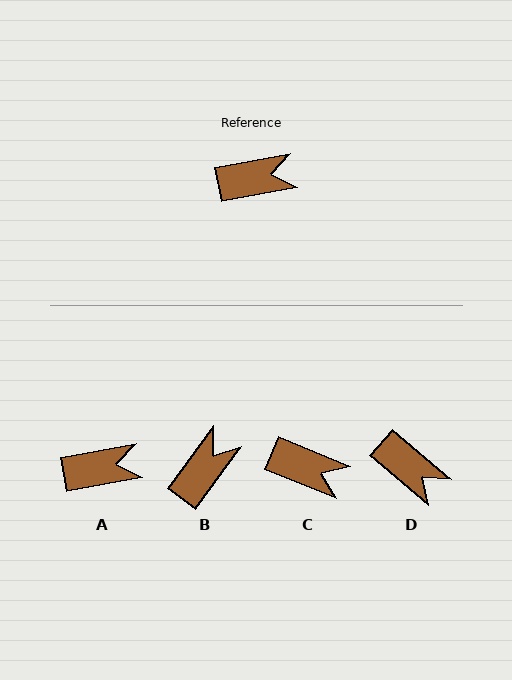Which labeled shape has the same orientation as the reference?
A.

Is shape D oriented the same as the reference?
No, it is off by about 51 degrees.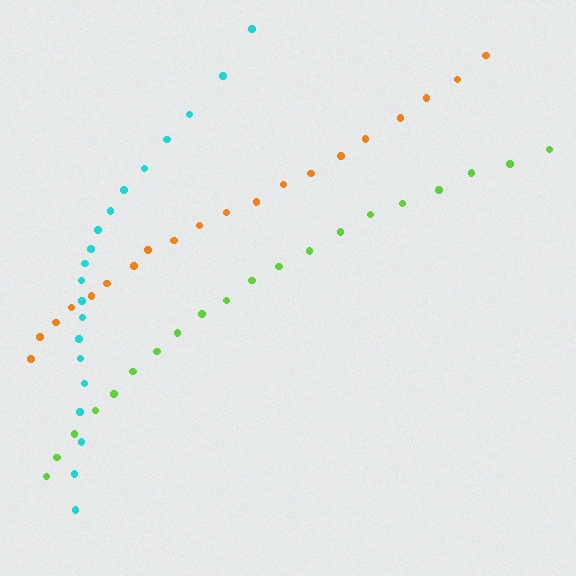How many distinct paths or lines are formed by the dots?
There are 3 distinct paths.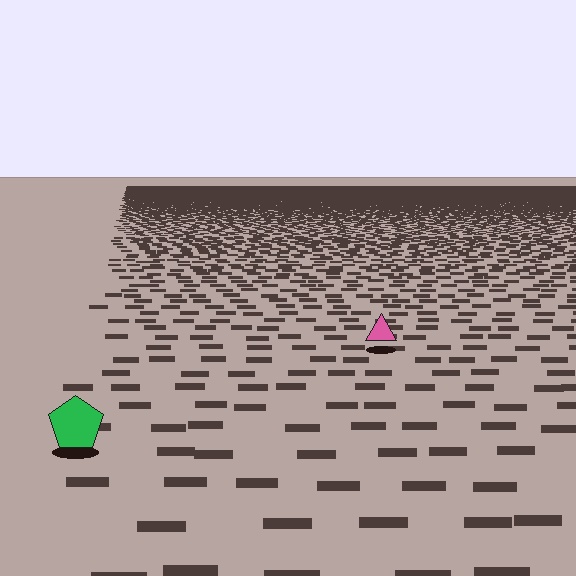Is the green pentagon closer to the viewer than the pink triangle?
Yes. The green pentagon is closer — you can tell from the texture gradient: the ground texture is coarser near it.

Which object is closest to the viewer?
The green pentagon is closest. The texture marks near it are larger and more spread out.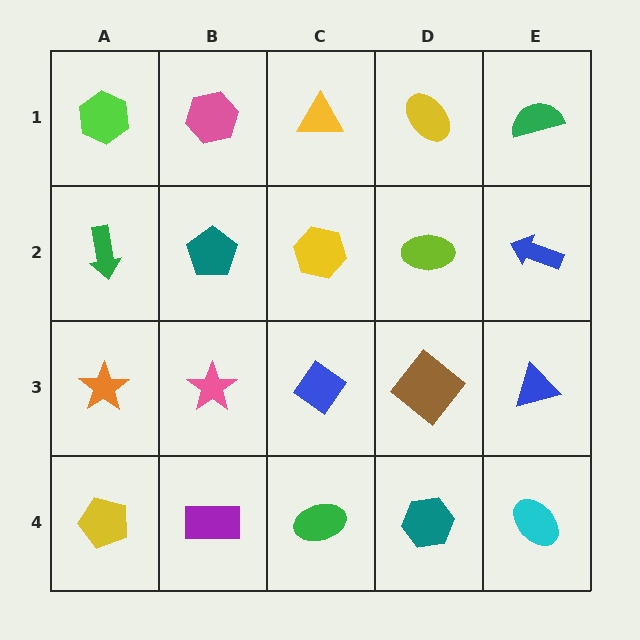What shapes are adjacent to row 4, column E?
A blue triangle (row 3, column E), a teal hexagon (row 4, column D).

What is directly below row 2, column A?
An orange star.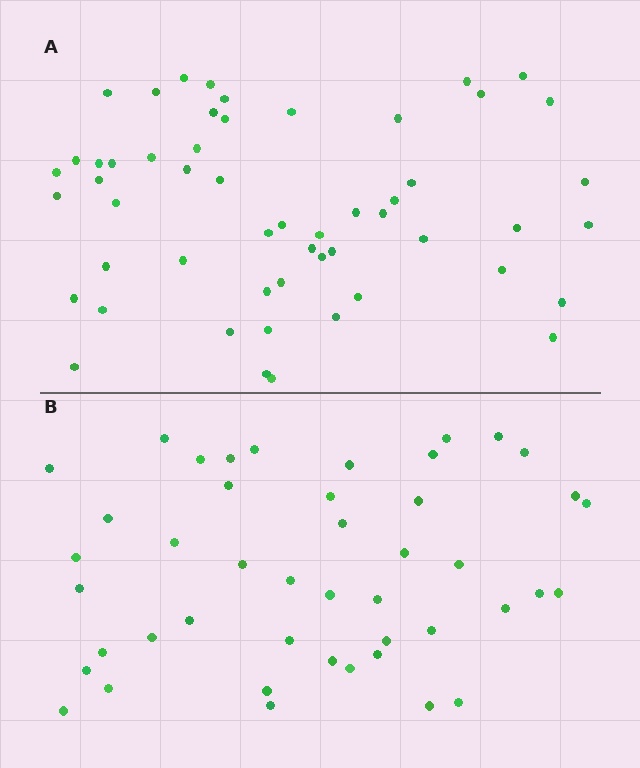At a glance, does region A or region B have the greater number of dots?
Region A (the top region) has more dots.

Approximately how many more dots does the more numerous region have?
Region A has roughly 8 or so more dots than region B.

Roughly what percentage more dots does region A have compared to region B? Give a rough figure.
About 20% more.